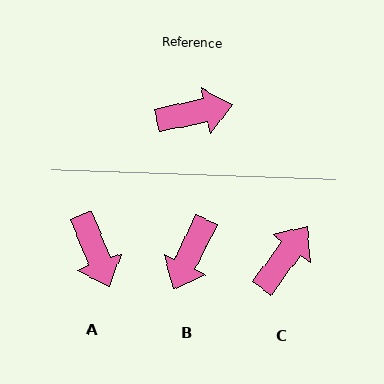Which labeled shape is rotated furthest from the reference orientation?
B, about 127 degrees away.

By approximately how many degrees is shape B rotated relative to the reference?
Approximately 127 degrees clockwise.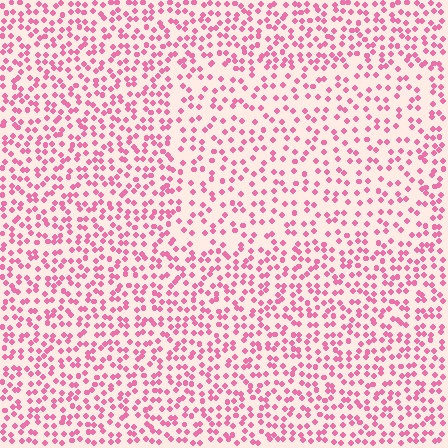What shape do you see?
I see a rectangle.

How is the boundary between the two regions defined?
The boundary is defined by a change in element density (approximately 1.6x ratio). All elements are the same color, size, and shape.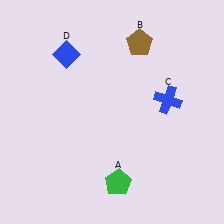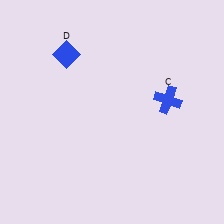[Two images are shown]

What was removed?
The green pentagon (A), the brown pentagon (B) were removed in Image 2.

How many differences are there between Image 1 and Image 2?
There are 2 differences between the two images.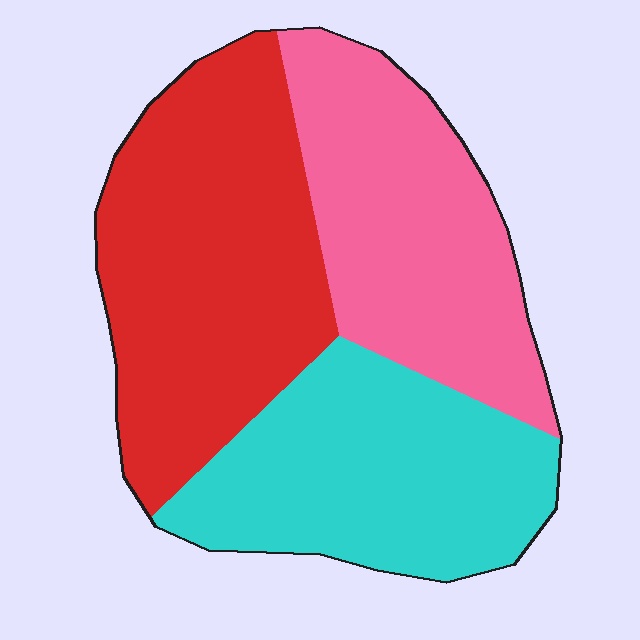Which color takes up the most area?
Red, at roughly 40%.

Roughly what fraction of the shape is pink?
Pink takes up about one third (1/3) of the shape.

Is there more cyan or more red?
Red.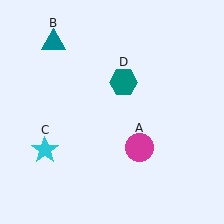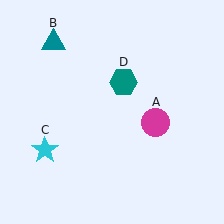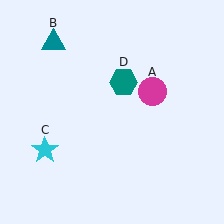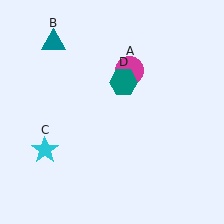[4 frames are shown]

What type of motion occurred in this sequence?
The magenta circle (object A) rotated counterclockwise around the center of the scene.